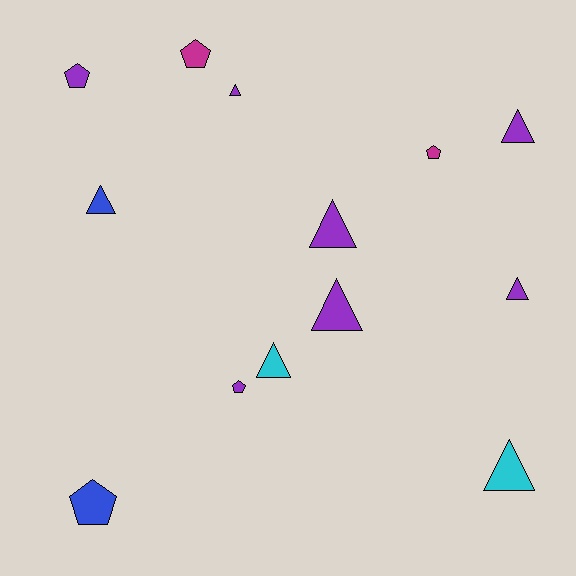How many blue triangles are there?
There is 1 blue triangle.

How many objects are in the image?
There are 13 objects.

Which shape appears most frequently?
Triangle, with 8 objects.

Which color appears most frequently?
Purple, with 7 objects.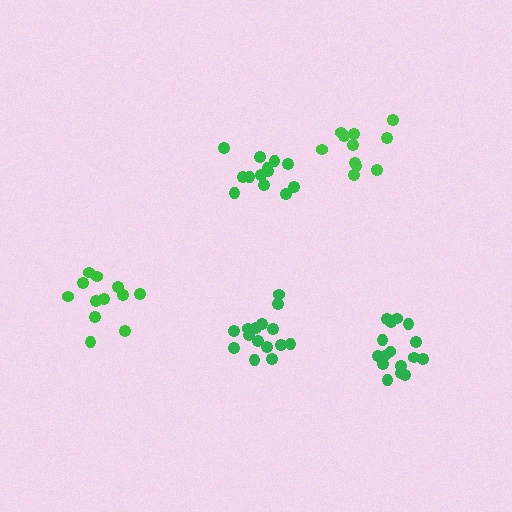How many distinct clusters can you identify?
There are 5 distinct clusters.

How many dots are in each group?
Group 1: 12 dots, Group 2: 13 dots, Group 3: 11 dots, Group 4: 15 dots, Group 5: 16 dots (67 total).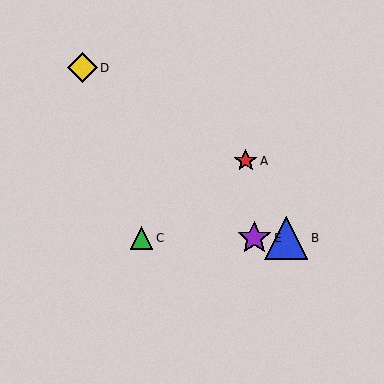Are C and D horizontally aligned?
No, C is at y≈238 and D is at y≈68.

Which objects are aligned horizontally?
Objects B, C, E are aligned horizontally.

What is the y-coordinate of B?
Object B is at y≈238.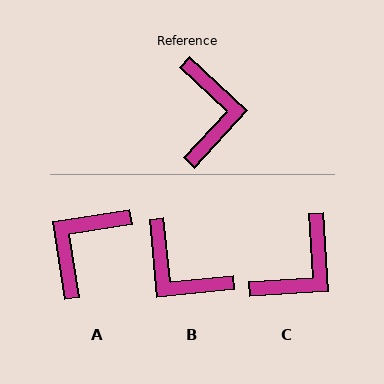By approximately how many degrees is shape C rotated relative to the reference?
Approximately 44 degrees clockwise.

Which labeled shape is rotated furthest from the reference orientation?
A, about 142 degrees away.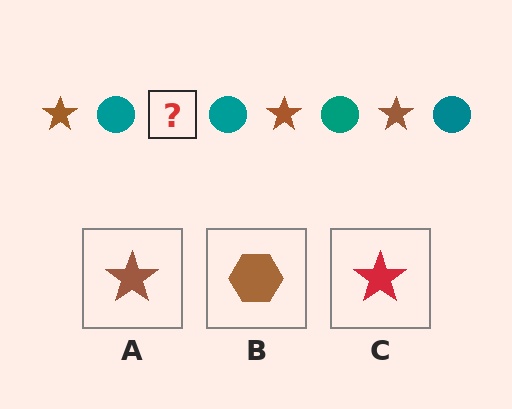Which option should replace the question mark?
Option A.